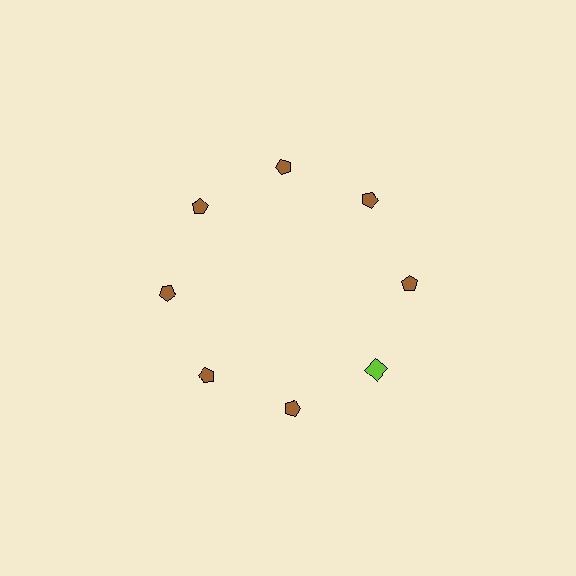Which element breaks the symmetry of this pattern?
The lime square at roughly the 4 o'clock position breaks the symmetry. All other shapes are brown pentagons.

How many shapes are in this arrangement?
There are 8 shapes arranged in a ring pattern.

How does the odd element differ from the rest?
It differs in both color (lime instead of brown) and shape (square instead of pentagon).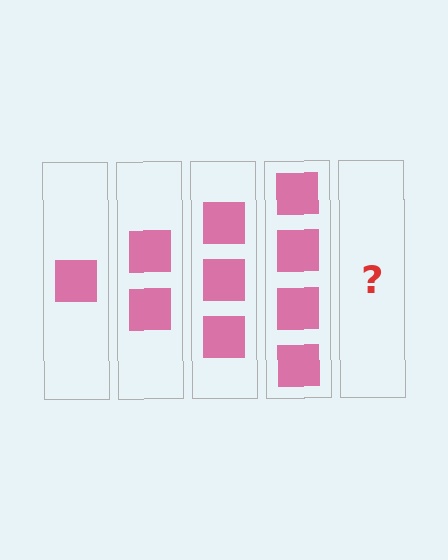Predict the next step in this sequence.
The next step is 5 squares.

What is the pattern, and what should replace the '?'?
The pattern is that each step adds one more square. The '?' should be 5 squares.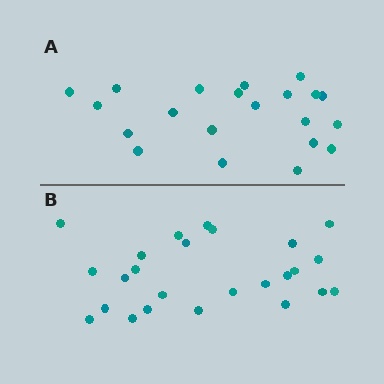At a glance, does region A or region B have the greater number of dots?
Region B (the bottom region) has more dots.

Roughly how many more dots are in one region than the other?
Region B has about 4 more dots than region A.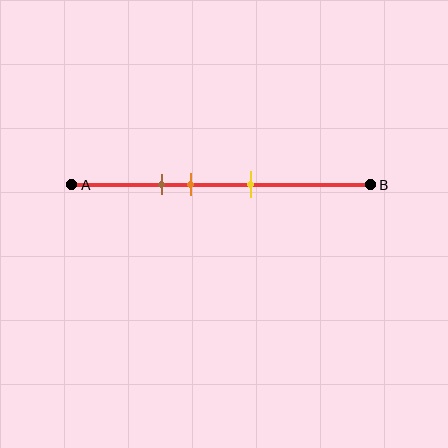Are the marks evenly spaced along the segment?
Yes, the marks are approximately evenly spaced.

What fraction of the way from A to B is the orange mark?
The orange mark is approximately 40% (0.4) of the way from A to B.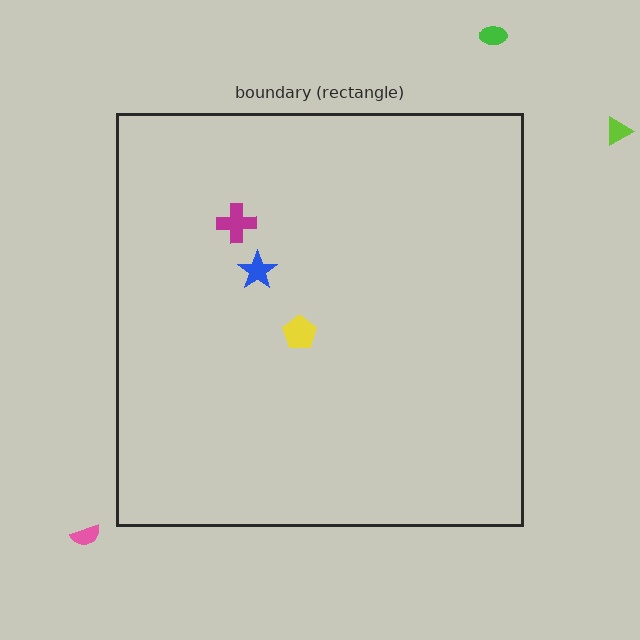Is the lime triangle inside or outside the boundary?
Outside.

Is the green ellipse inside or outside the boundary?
Outside.